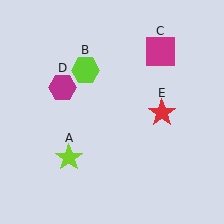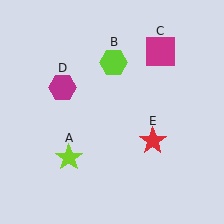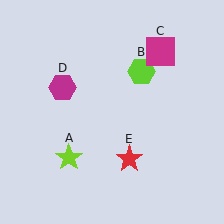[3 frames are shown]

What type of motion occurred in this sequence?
The lime hexagon (object B), red star (object E) rotated clockwise around the center of the scene.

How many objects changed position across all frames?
2 objects changed position: lime hexagon (object B), red star (object E).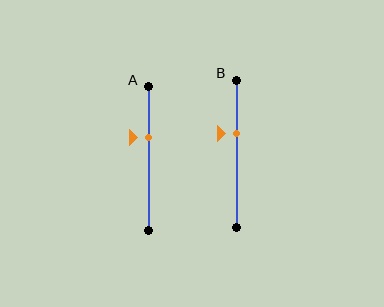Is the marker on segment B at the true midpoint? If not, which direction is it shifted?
No, the marker on segment B is shifted upward by about 14% of the segment length.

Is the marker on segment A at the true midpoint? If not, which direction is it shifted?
No, the marker on segment A is shifted upward by about 15% of the segment length.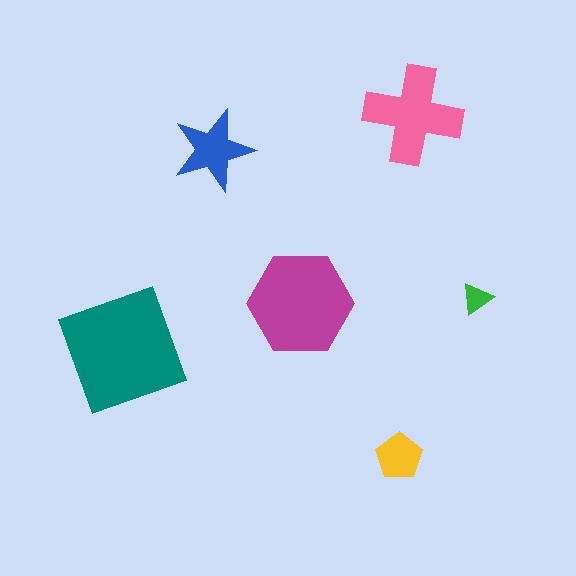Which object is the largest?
The teal square.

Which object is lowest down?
The yellow pentagon is bottommost.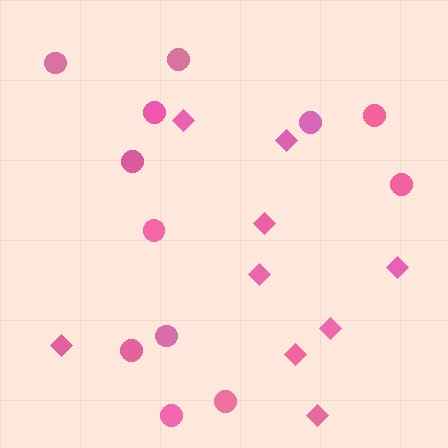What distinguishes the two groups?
There are 2 groups: one group of circles (12) and one group of diamonds (9).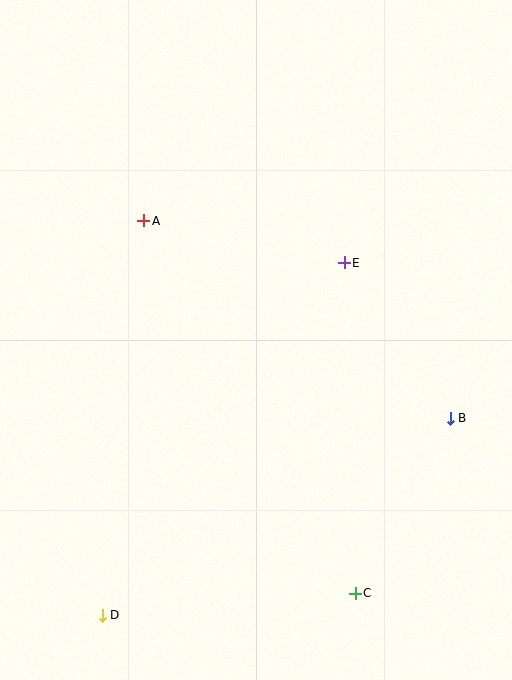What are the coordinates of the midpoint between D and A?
The midpoint between D and A is at (123, 418).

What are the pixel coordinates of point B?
Point B is at (450, 419).